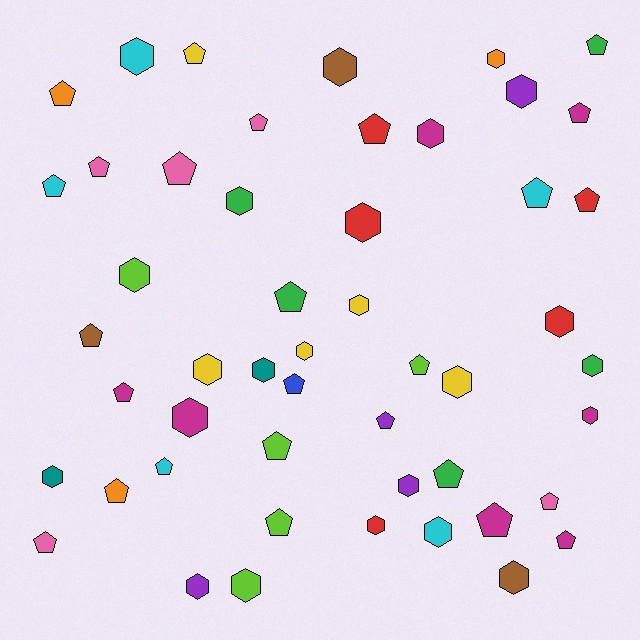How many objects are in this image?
There are 50 objects.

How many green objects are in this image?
There are 5 green objects.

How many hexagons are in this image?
There are 24 hexagons.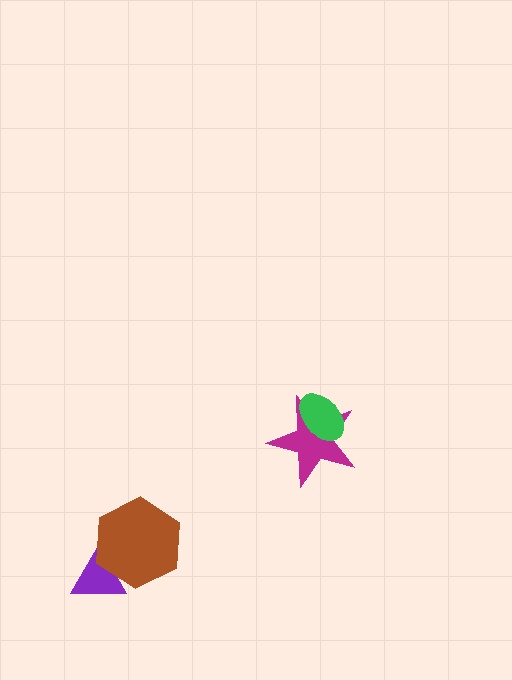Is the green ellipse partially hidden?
No, no other shape covers it.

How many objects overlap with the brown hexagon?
1 object overlaps with the brown hexagon.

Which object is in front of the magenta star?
The green ellipse is in front of the magenta star.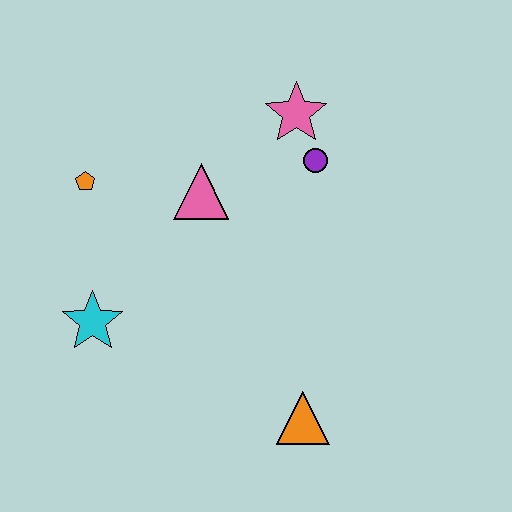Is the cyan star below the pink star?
Yes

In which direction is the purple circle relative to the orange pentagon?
The purple circle is to the right of the orange pentagon.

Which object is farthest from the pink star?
The orange triangle is farthest from the pink star.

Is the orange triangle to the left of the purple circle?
Yes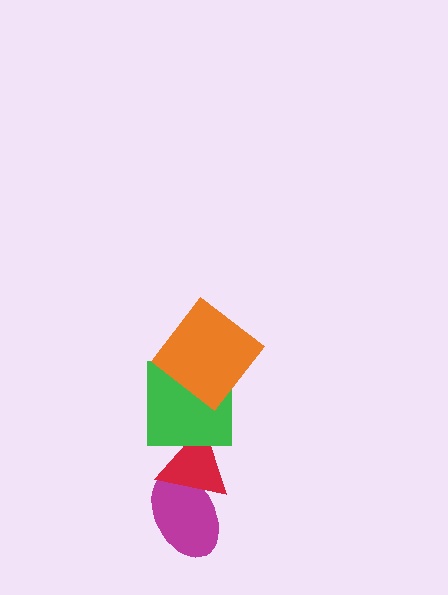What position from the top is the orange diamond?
The orange diamond is 1st from the top.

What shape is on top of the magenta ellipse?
The red triangle is on top of the magenta ellipse.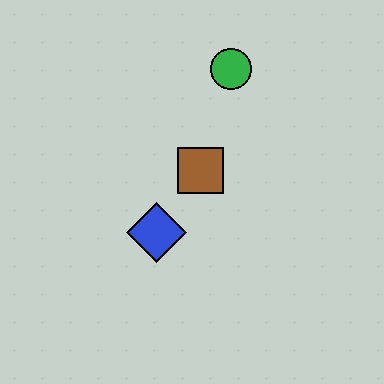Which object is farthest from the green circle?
The blue diamond is farthest from the green circle.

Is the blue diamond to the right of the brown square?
No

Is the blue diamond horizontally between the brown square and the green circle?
No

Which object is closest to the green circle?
The brown square is closest to the green circle.